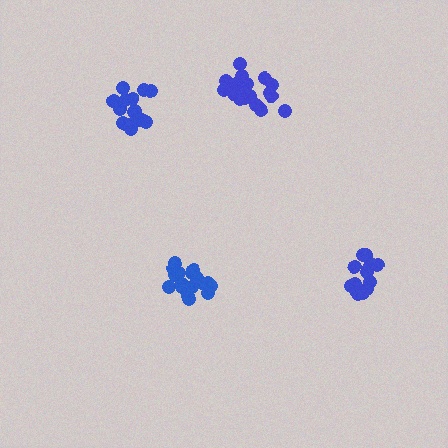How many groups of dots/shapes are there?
There are 4 groups.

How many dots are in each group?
Group 1: 17 dots, Group 2: 20 dots, Group 3: 15 dots, Group 4: 17 dots (69 total).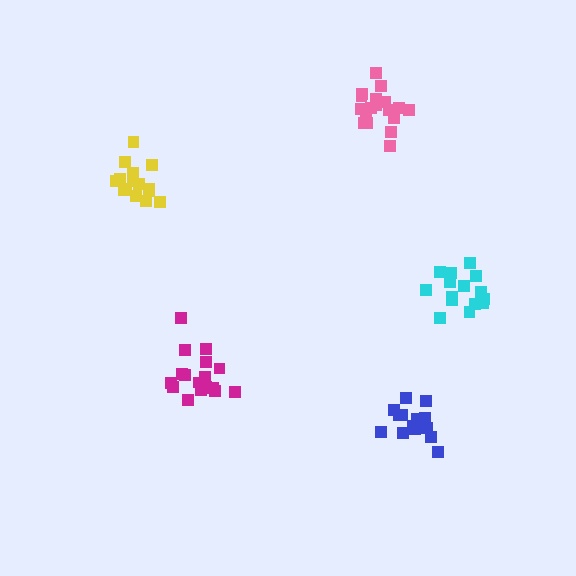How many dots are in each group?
Group 1: 17 dots, Group 2: 16 dots, Group 3: 15 dots, Group 4: 18 dots, Group 5: 15 dots (81 total).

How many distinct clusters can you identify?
There are 5 distinct clusters.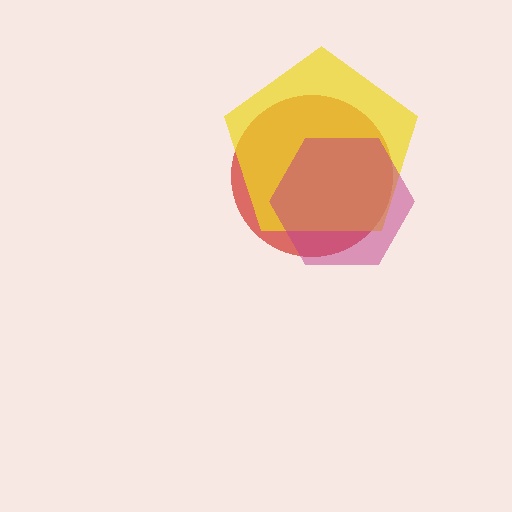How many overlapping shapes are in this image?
There are 3 overlapping shapes in the image.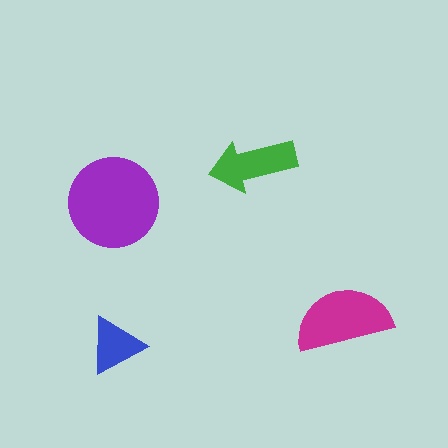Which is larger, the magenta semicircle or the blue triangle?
The magenta semicircle.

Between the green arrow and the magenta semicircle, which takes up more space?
The magenta semicircle.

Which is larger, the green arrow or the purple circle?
The purple circle.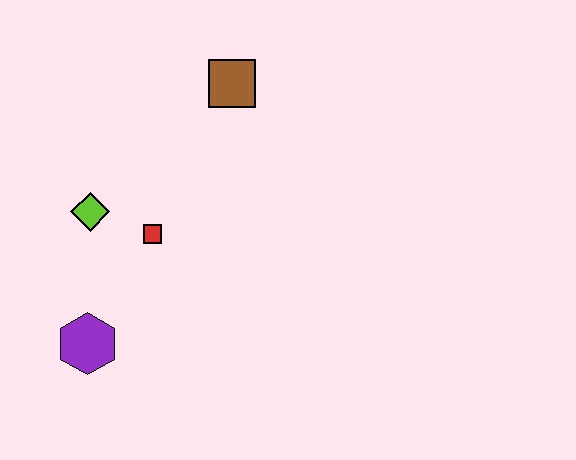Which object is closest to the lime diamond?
The red square is closest to the lime diamond.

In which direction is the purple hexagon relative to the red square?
The purple hexagon is below the red square.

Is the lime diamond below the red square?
No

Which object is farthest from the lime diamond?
The brown square is farthest from the lime diamond.